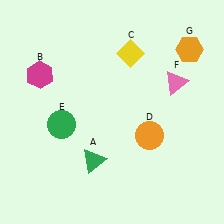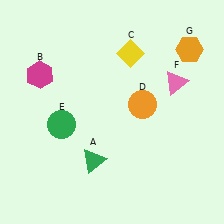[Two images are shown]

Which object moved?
The orange circle (D) moved up.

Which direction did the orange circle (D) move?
The orange circle (D) moved up.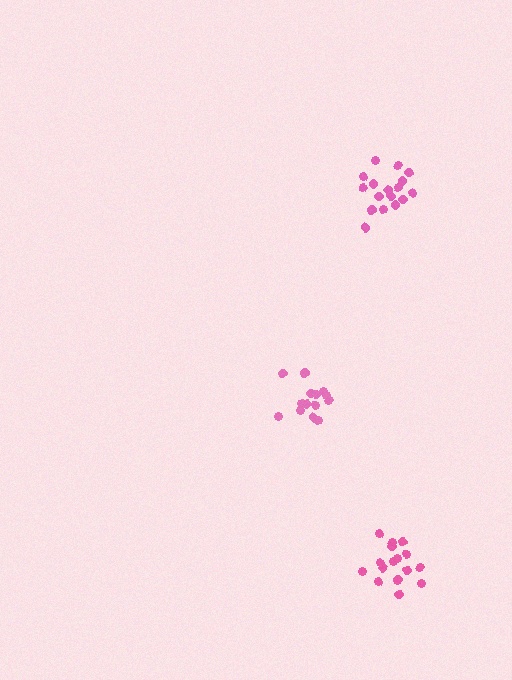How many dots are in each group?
Group 1: 14 dots, Group 2: 17 dots, Group 3: 17 dots (48 total).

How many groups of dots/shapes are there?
There are 3 groups.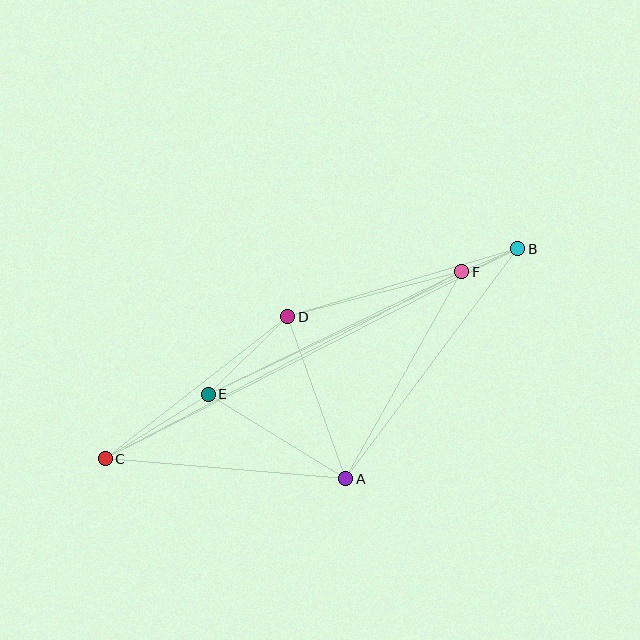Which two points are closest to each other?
Points B and F are closest to each other.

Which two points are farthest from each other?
Points B and C are farthest from each other.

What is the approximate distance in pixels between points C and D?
The distance between C and D is approximately 231 pixels.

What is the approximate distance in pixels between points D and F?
The distance between D and F is approximately 180 pixels.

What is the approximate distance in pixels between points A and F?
The distance between A and F is approximately 237 pixels.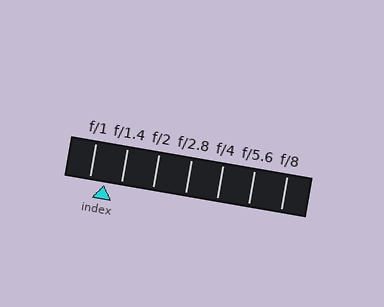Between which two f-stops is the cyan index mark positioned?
The index mark is between f/1 and f/1.4.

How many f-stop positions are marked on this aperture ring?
There are 7 f-stop positions marked.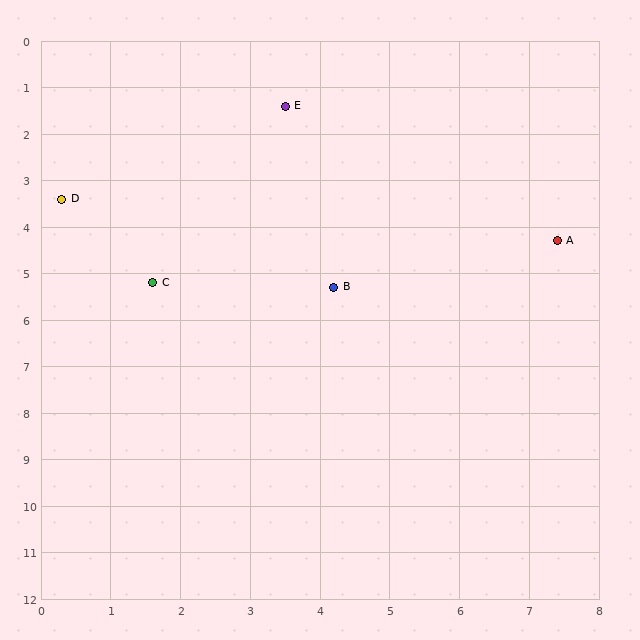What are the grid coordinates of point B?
Point B is at approximately (4.2, 5.3).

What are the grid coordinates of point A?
Point A is at approximately (7.4, 4.3).